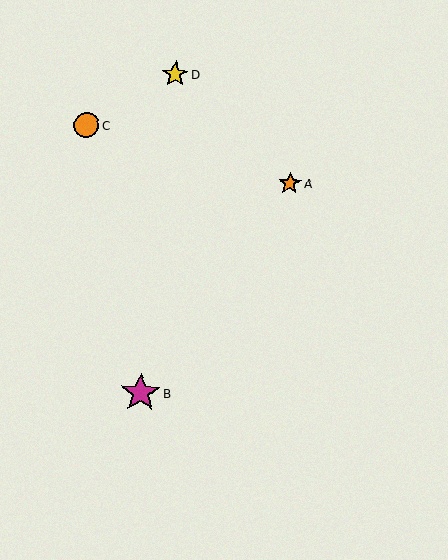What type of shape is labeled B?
Shape B is a magenta star.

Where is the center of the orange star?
The center of the orange star is at (290, 184).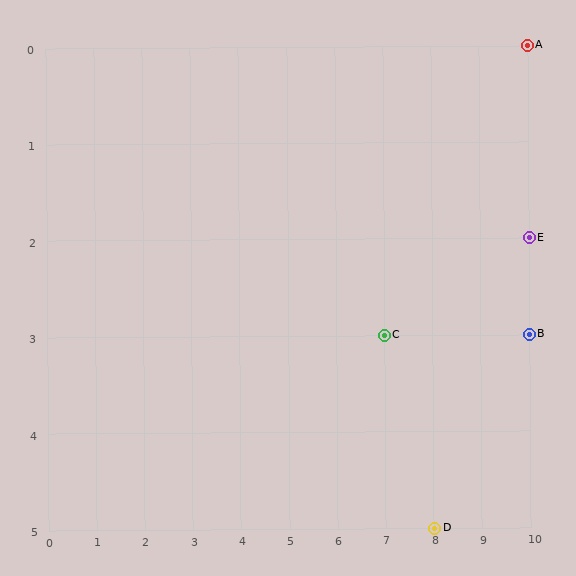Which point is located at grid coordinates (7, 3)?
Point C is at (7, 3).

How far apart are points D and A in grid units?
Points D and A are 2 columns and 5 rows apart (about 5.4 grid units diagonally).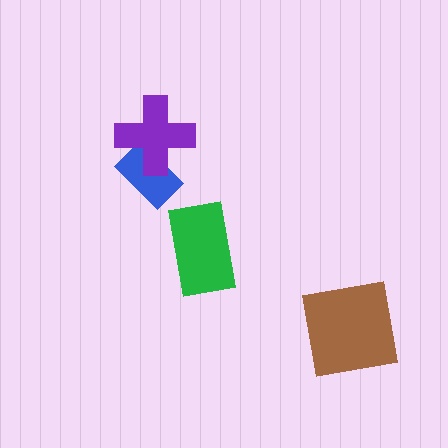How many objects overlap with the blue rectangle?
1 object overlaps with the blue rectangle.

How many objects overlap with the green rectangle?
0 objects overlap with the green rectangle.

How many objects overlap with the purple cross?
1 object overlaps with the purple cross.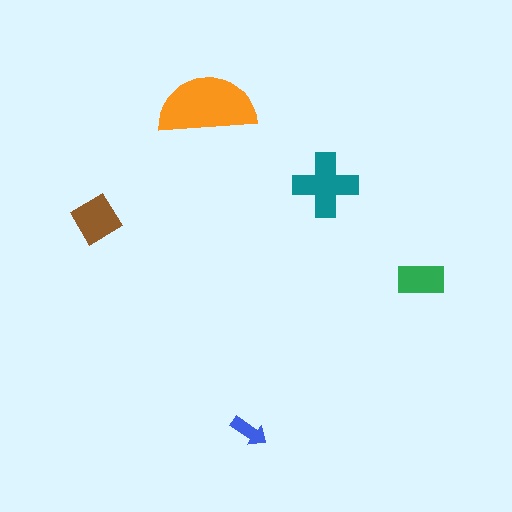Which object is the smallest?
The blue arrow.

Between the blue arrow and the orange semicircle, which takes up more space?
The orange semicircle.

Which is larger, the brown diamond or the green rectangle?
The brown diamond.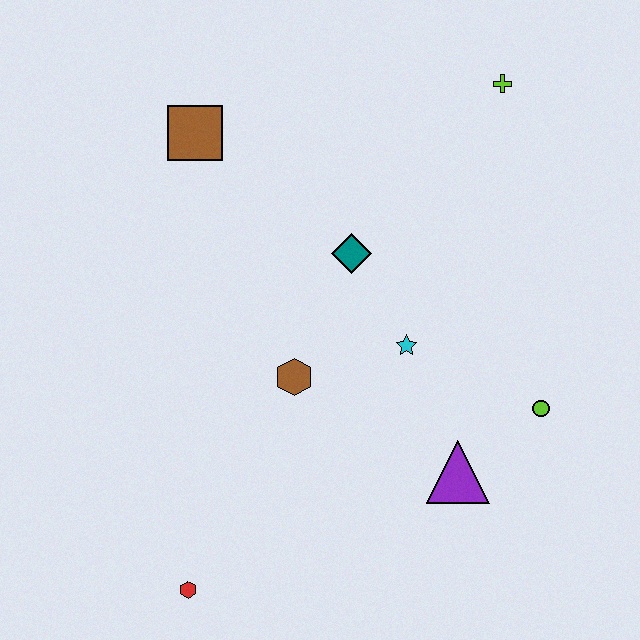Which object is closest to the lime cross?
The teal diamond is closest to the lime cross.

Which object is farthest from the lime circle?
The brown square is farthest from the lime circle.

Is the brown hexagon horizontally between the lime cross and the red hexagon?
Yes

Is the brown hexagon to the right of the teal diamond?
No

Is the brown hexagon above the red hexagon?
Yes